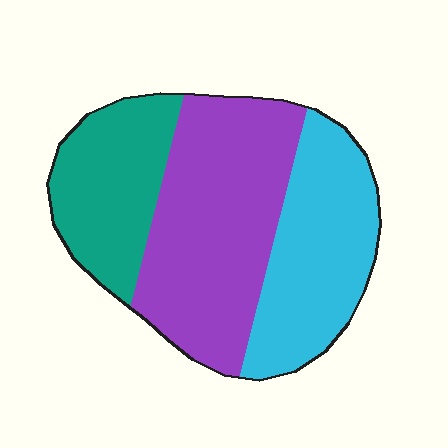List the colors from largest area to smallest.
From largest to smallest: purple, cyan, teal.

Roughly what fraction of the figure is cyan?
Cyan takes up between a sixth and a third of the figure.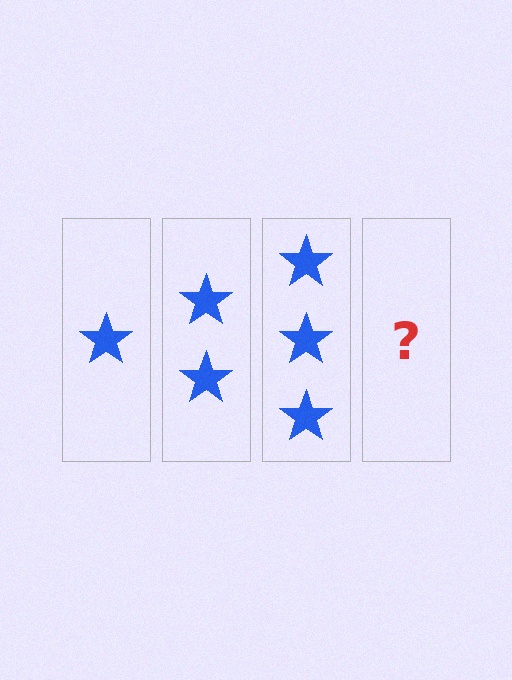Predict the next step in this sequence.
The next step is 4 stars.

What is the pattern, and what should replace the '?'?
The pattern is that each step adds one more star. The '?' should be 4 stars.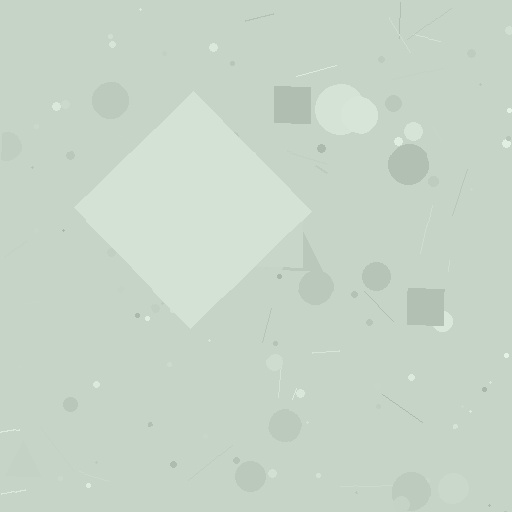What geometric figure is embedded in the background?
A diamond is embedded in the background.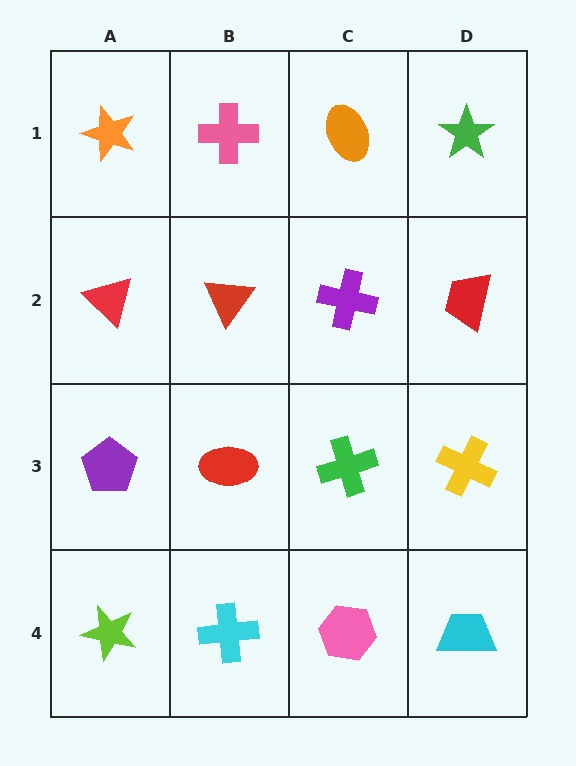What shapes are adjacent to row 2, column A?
An orange star (row 1, column A), a purple pentagon (row 3, column A), a red triangle (row 2, column B).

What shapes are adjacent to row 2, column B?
A pink cross (row 1, column B), a red ellipse (row 3, column B), a red triangle (row 2, column A), a purple cross (row 2, column C).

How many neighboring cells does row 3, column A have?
3.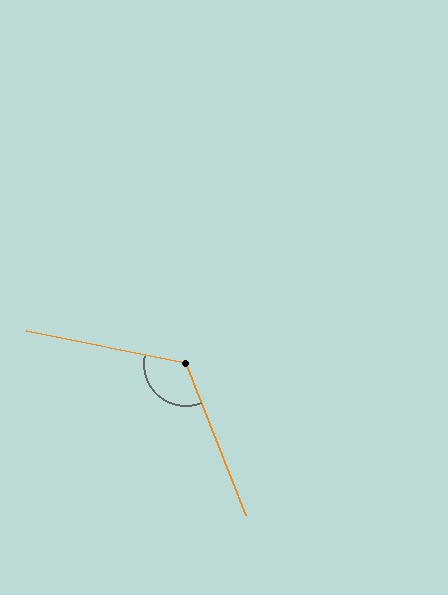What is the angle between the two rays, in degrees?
Approximately 123 degrees.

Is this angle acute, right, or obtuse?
It is obtuse.